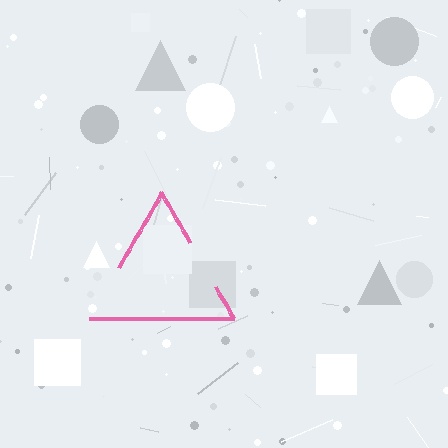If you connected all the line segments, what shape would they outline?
They would outline a triangle.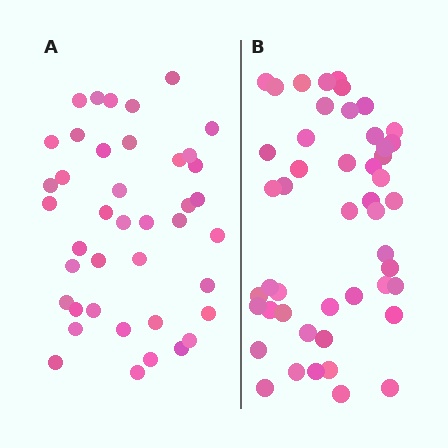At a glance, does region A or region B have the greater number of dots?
Region B (the right region) has more dots.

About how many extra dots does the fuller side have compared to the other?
Region B has roughly 8 or so more dots than region A.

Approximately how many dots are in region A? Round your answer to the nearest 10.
About 40 dots. (The exact count is 41, which rounds to 40.)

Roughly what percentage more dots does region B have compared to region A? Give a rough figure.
About 15% more.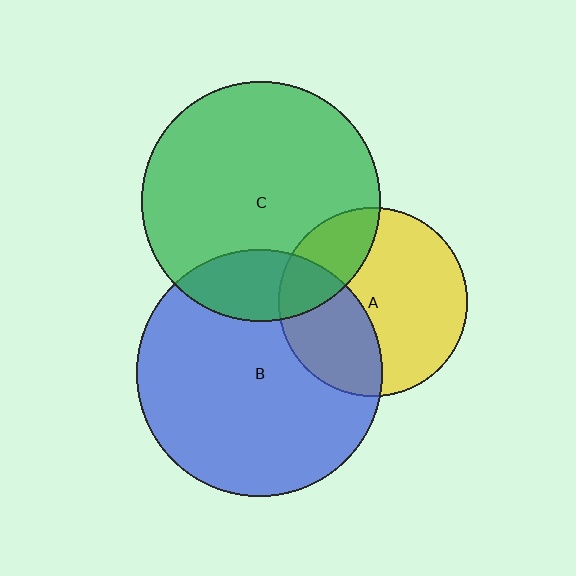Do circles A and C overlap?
Yes.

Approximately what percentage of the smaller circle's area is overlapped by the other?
Approximately 25%.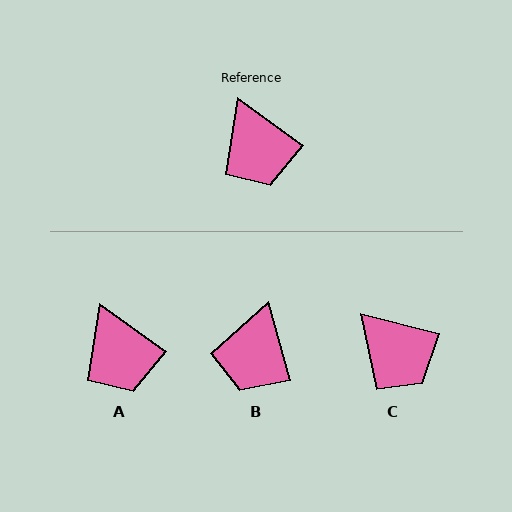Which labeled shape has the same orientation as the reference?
A.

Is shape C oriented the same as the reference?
No, it is off by about 21 degrees.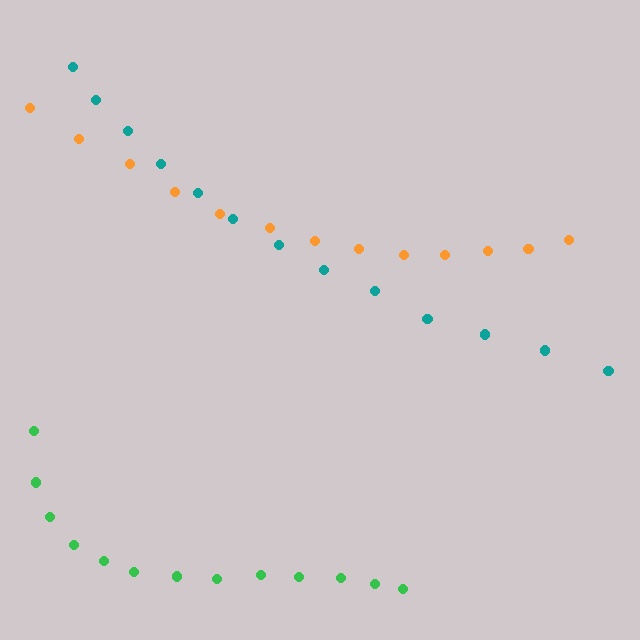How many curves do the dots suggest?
There are 3 distinct paths.